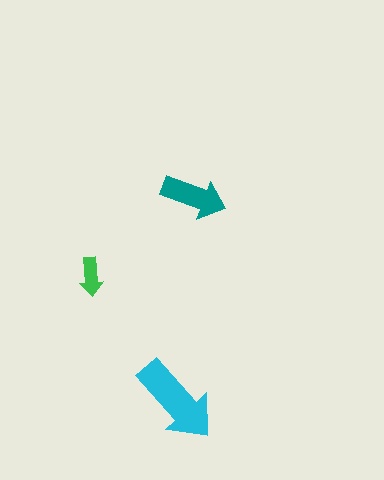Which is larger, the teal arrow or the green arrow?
The teal one.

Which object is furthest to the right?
The teal arrow is rightmost.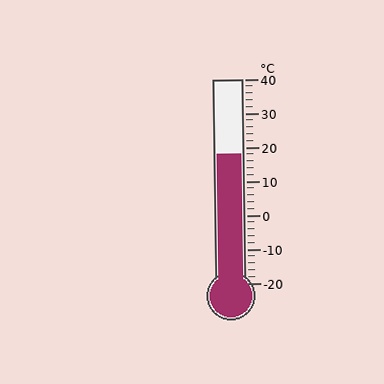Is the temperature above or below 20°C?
The temperature is below 20°C.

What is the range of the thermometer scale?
The thermometer scale ranges from -20°C to 40°C.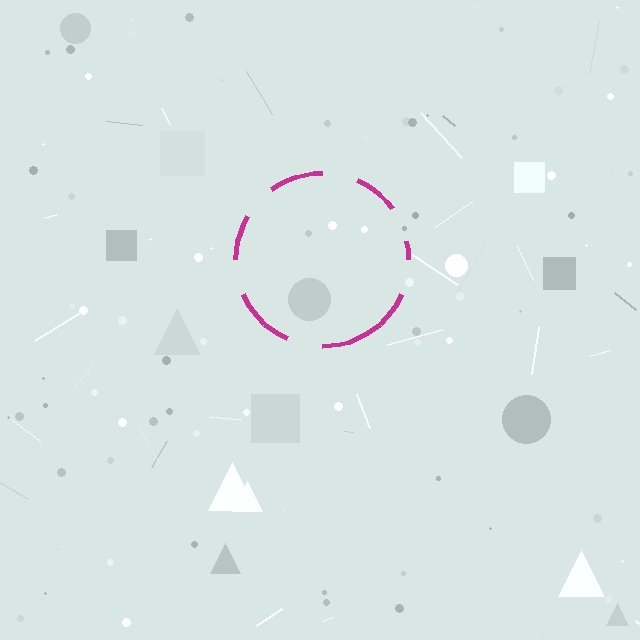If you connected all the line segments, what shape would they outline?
They would outline a circle.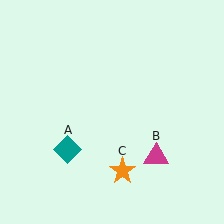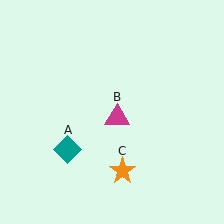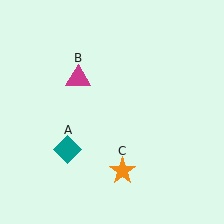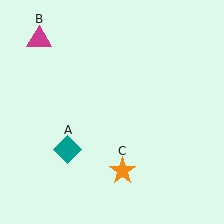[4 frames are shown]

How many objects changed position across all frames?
1 object changed position: magenta triangle (object B).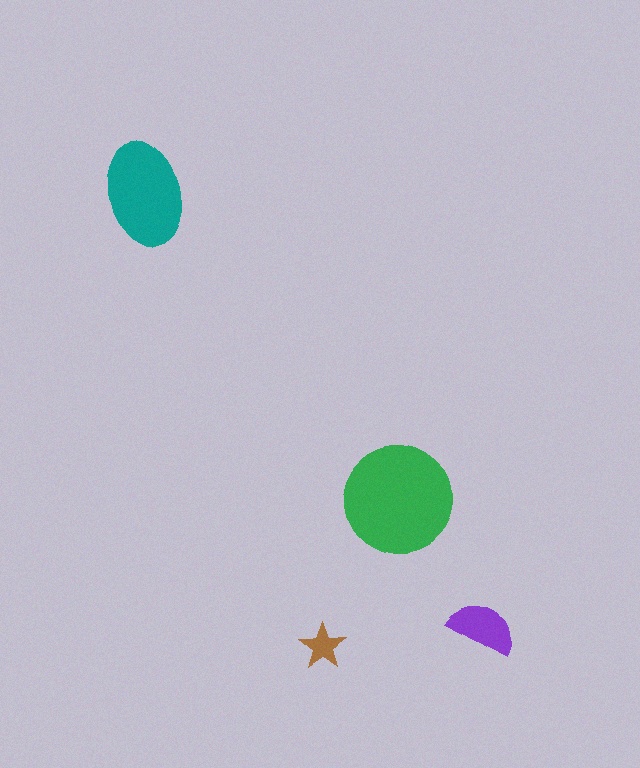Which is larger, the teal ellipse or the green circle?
The green circle.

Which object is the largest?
The green circle.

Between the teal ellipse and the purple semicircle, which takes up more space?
The teal ellipse.